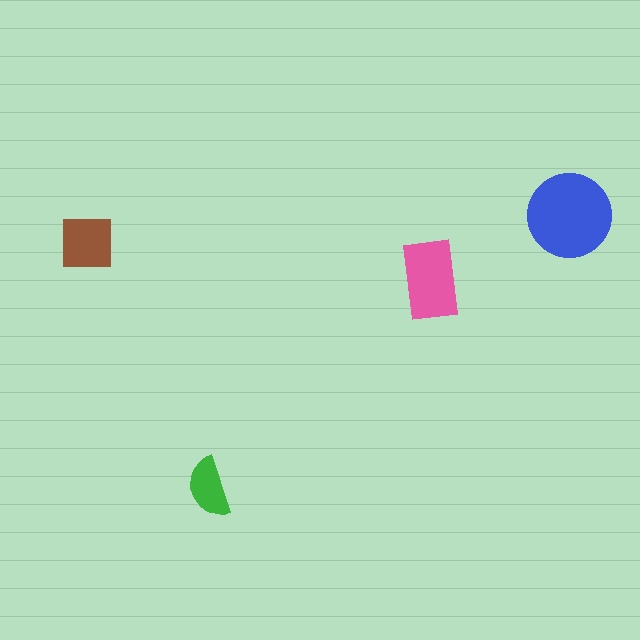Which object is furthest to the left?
The brown square is leftmost.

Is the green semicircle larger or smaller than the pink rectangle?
Smaller.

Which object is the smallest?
The green semicircle.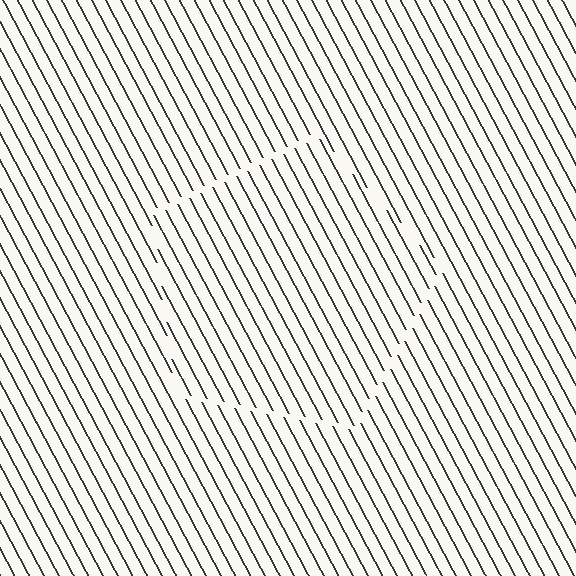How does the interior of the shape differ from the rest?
The interior of the shape contains the same grating, shifted by half a period — the contour is defined by the phase discontinuity where line-ends from the inner and outer gratings abut.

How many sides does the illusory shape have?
5 sides — the line-ends trace a pentagon.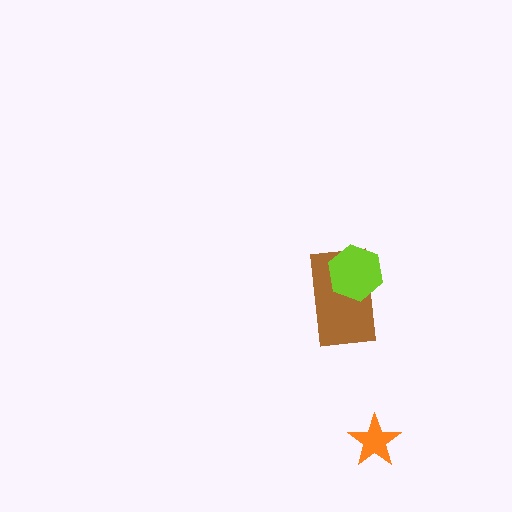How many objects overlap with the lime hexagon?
1 object overlaps with the lime hexagon.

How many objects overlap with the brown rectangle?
1 object overlaps with the brown rectangle.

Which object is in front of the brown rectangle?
The lime hexagon is in front of the brown rectangle.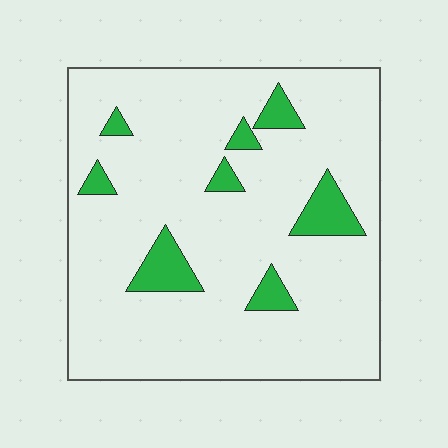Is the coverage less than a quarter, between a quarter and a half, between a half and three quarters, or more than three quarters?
Less than a quarter.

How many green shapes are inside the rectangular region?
8.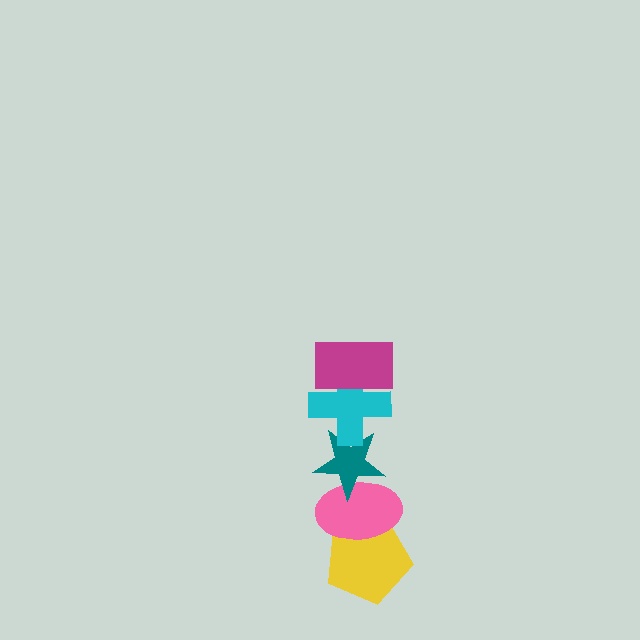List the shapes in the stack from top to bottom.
From top to bottom: the magenta rectangle, the cyan cross, the teal star, the pink ellipse, the yellow pentagon.